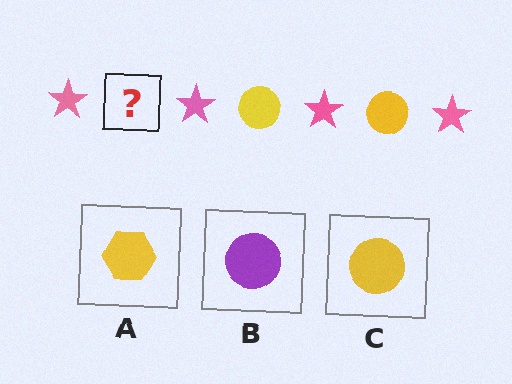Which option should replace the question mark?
Option C.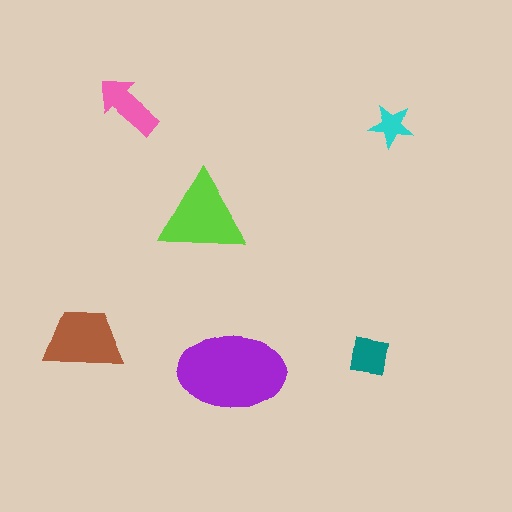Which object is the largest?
The purple ellipse.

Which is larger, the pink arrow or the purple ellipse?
The purple ellipse.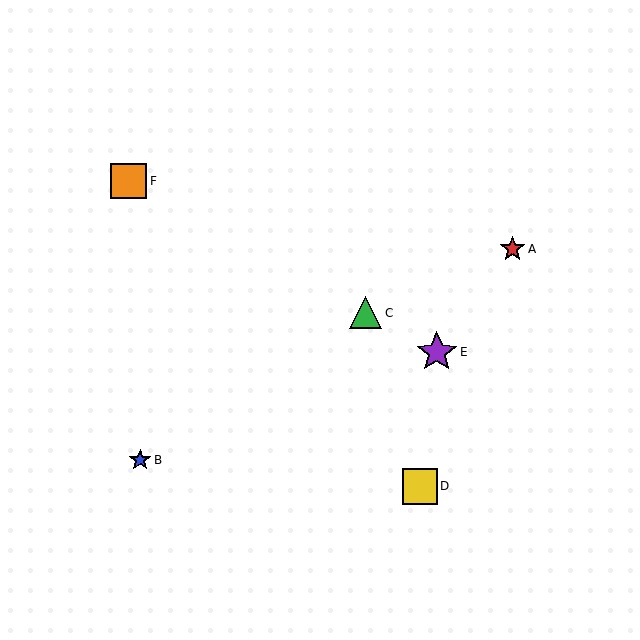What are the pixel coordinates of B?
Object B is at (140, 460).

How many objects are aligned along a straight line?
3 objects (C, E, F) are aligned along a straight line.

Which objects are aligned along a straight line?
Objects C, E, F are aligned along a straight line.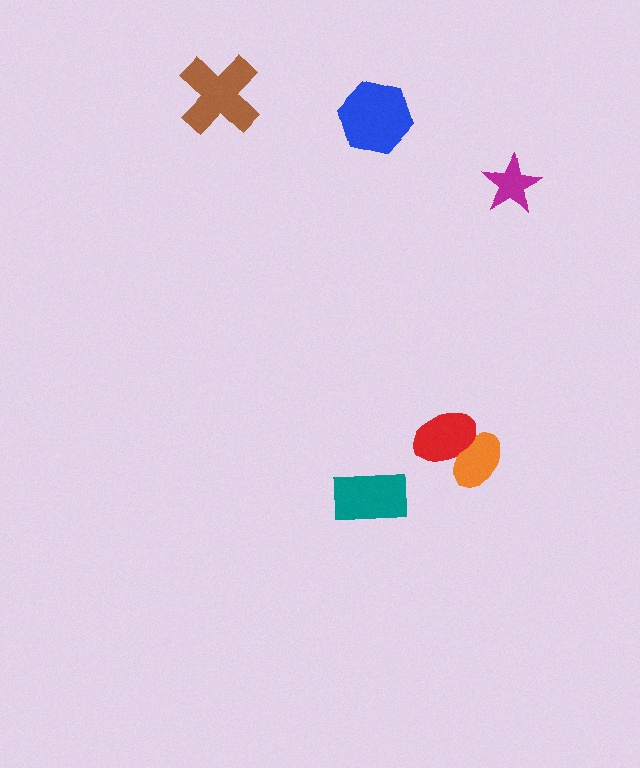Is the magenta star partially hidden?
No, no other shape covers it.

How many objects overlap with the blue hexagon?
0 objects overlap with the blue hexagon.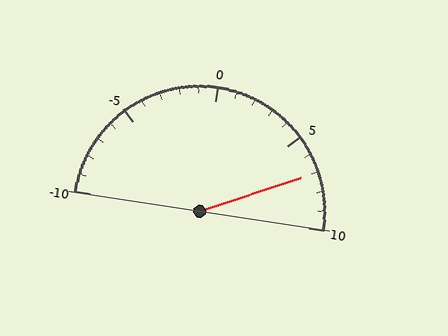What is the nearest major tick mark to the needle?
The nearest major tick mark is 5.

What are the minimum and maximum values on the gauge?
The gauge ranges from -10 to 10.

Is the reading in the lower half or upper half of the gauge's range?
The reading is in the upper half of the range (-10 to 10).